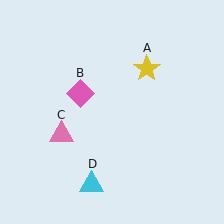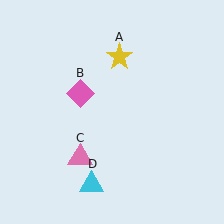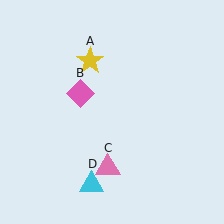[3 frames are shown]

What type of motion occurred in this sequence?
The yellow star (object A), pink triangle (object C) rotated counterclockwise around the center of the scene.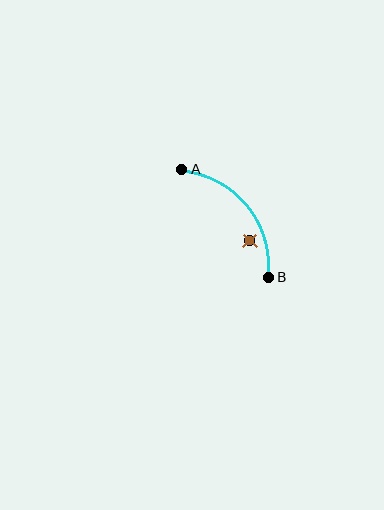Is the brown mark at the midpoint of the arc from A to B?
No — the brown mark does not lie on the arc at all. It sits slightly inside the curve.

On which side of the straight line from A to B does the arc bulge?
The arc bulges above and to the right of the straight line connecting A and B.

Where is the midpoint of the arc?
The arc midpoint is the point on the curve farthest from the straight line joining A and B. It sits above and to the right of that line.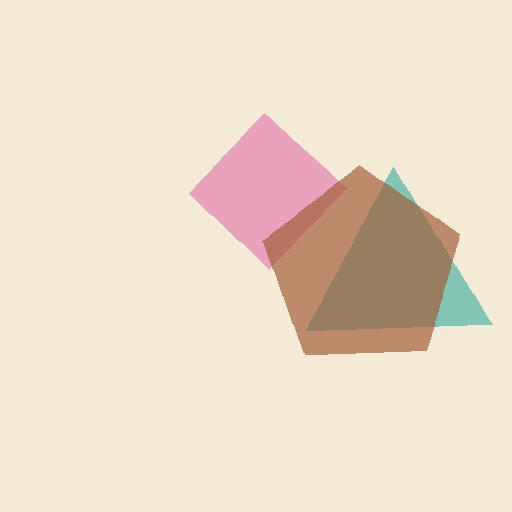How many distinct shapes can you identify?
There are 3 distinct shapes: a teal triangle, a pink diamond, a brown pentagon.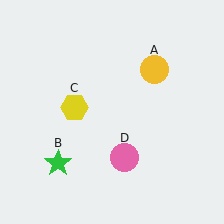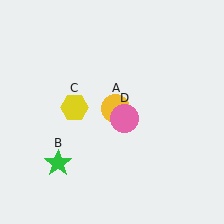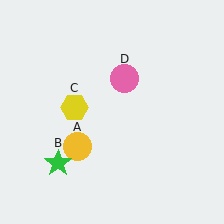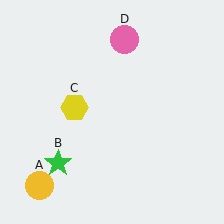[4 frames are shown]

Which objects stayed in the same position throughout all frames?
Green star (object B) and yellow hexagon (object C) remained stationary.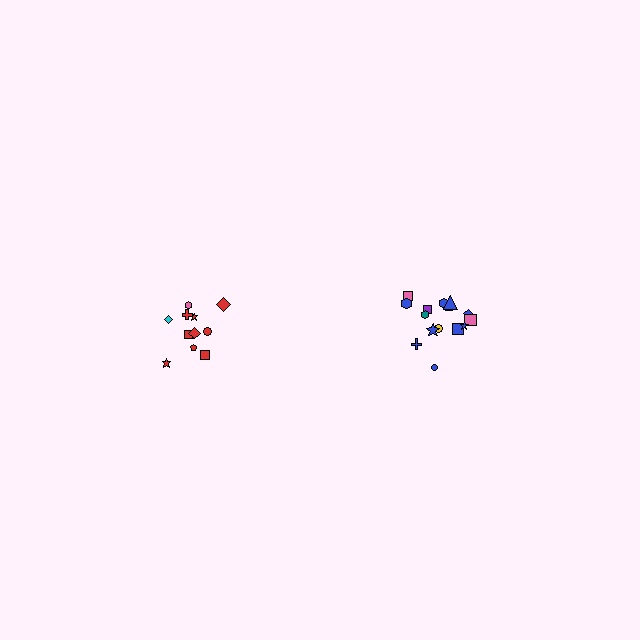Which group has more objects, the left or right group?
The right group.